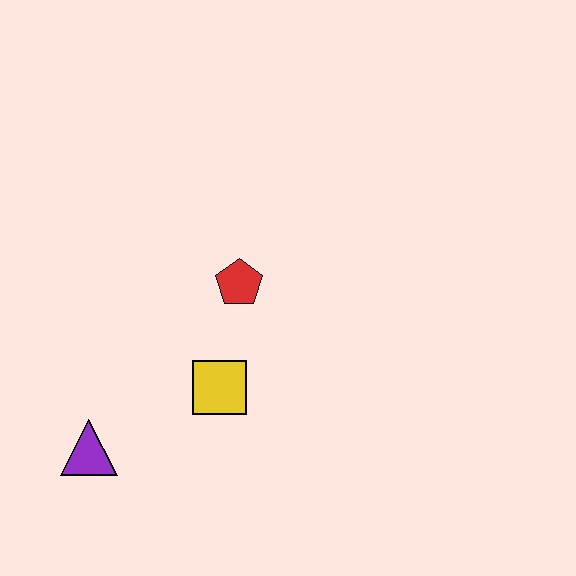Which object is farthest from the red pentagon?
The purple triangle is farthest from the red pentagon.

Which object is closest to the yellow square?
The red pentagon is closest to the yellow square.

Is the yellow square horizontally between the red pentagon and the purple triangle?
Yes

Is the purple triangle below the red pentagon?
Yes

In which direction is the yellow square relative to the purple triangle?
The yellow square is to the right of the purple triangle.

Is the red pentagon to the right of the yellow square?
Yes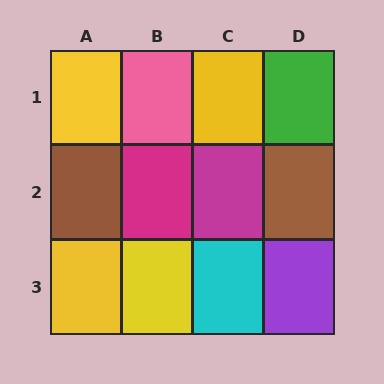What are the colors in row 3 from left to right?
Yellow, yellow, cyan, purple.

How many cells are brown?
2 cells are brown.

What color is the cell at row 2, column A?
Brown.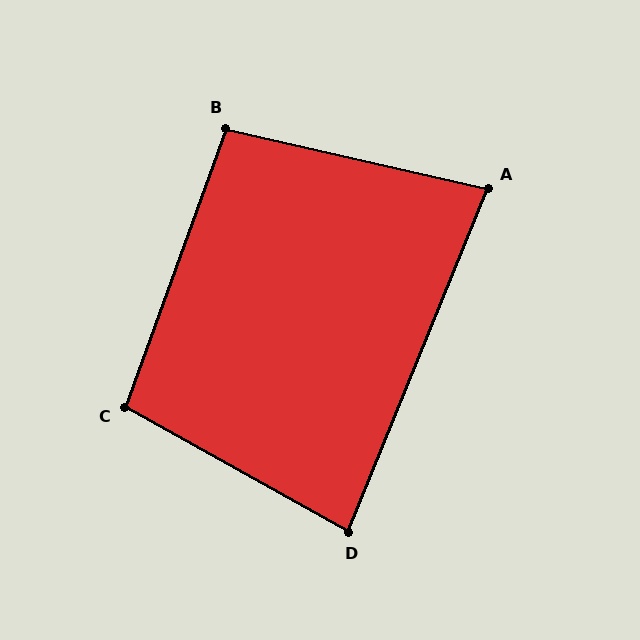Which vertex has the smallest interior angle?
A, at approximately 81 degrees.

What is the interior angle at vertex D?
Approximately 83 degrees (acute).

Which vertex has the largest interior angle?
C, at approximately 99 degrees.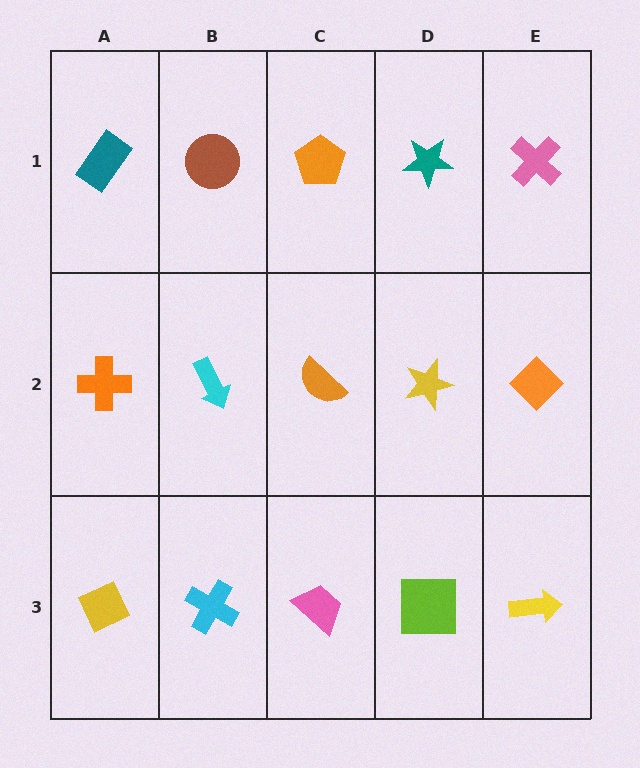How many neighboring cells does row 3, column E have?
2.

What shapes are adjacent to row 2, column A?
A teal rectangle (row 1, column A), a yellow diamond (row 3, column A), a cyan arrow (row 2, column B).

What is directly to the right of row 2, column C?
A yellow star.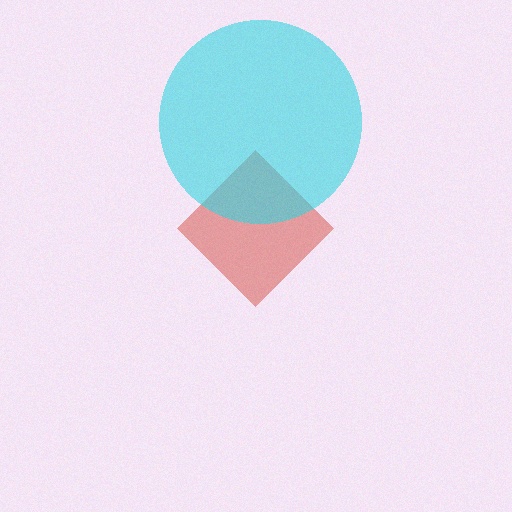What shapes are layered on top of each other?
The layered shapes are: a red diamond, a cyan circle.